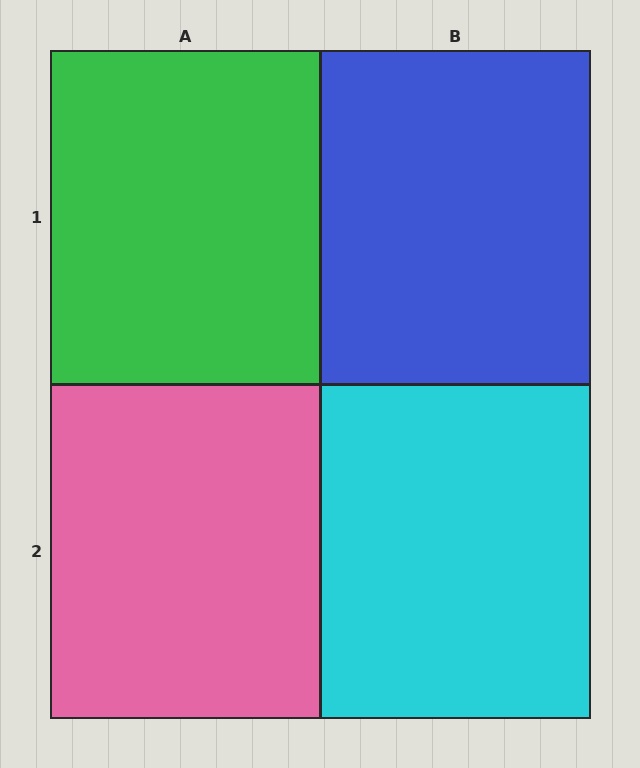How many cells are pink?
1 cell is pink.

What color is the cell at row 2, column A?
Pink.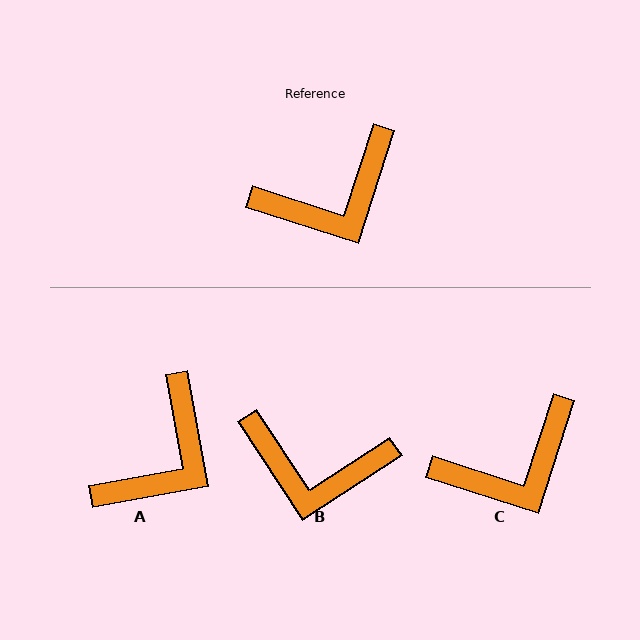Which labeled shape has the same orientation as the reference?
C.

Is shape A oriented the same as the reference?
No, it is off by about 28 degrees.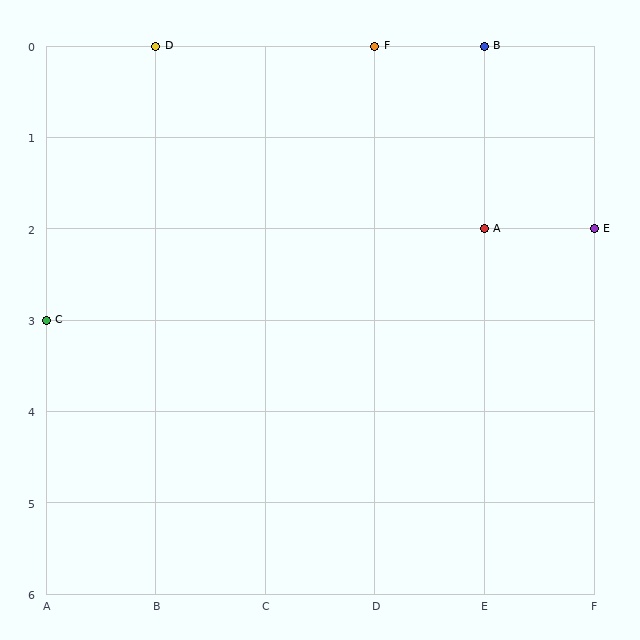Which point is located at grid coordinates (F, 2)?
Point E is at (F, 2).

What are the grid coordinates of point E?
Point E is at grid coordinates (F, 2).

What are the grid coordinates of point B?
Point B is at grid coordinates (E, 0).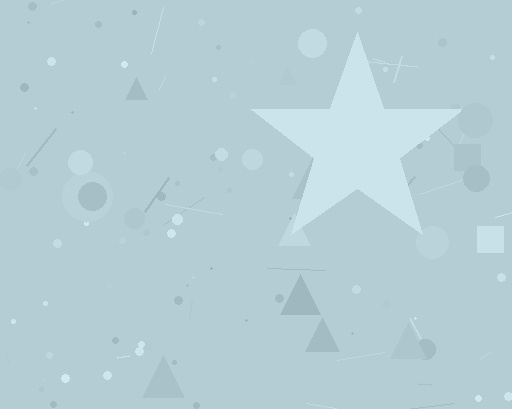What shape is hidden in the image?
A star is hidden in the image.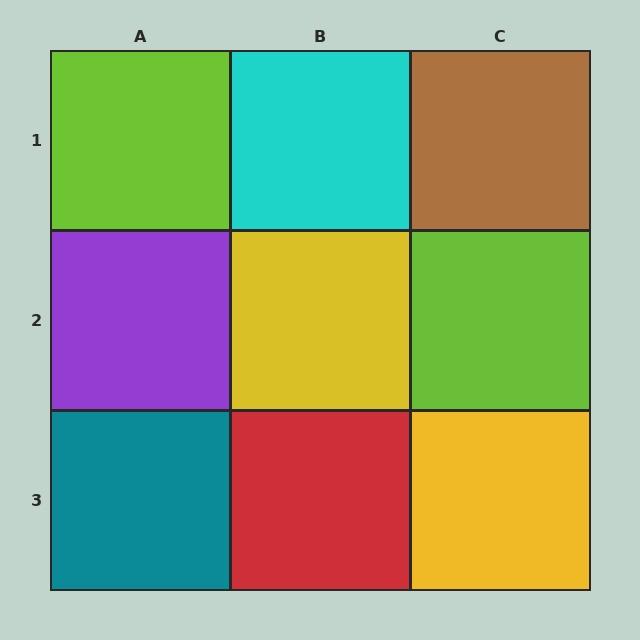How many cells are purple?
1 cell is purple.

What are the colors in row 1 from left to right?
Lime, cyan, brown.